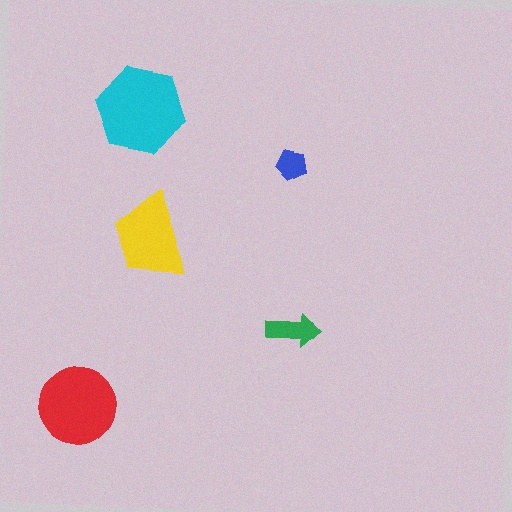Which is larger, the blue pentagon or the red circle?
The red circle.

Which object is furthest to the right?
The green arrow is rightmost.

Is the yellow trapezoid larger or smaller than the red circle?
Smaller.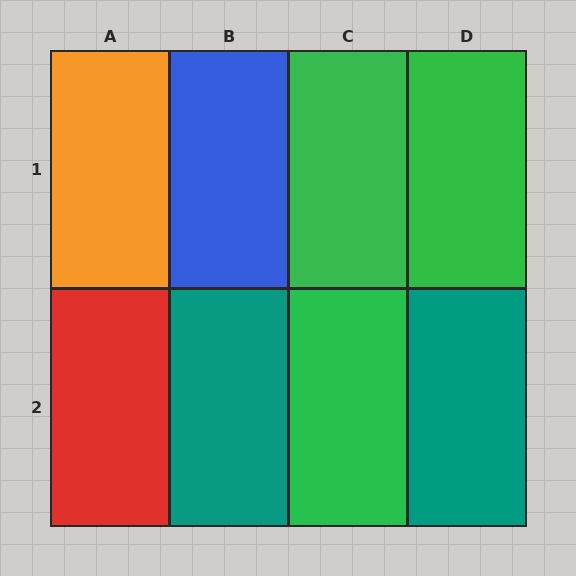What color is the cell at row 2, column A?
Red.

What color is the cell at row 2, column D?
Teal.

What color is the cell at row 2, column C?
Green.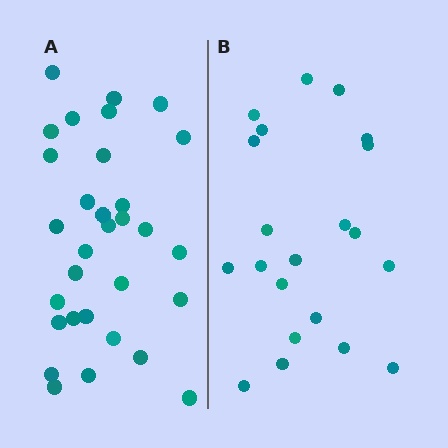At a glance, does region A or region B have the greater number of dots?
Region A (the left region) has more dots.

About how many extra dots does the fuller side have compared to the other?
Region A has roughly 10 or so more dots than region B.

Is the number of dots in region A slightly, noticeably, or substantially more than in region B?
Region A has substantially more. The ratio is roughly 1.5 to 1.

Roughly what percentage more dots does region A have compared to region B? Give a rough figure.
About 50% more.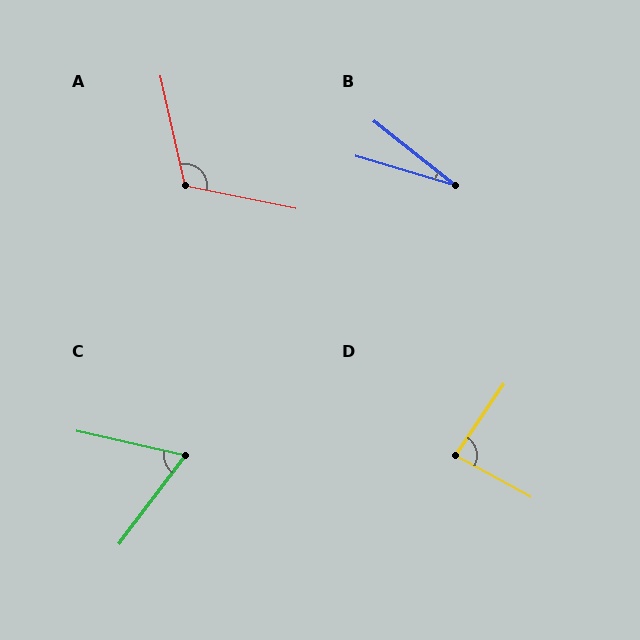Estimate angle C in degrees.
Approximately 66 degrees.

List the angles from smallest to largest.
B (22°), C (66°), D (84°), A (114°).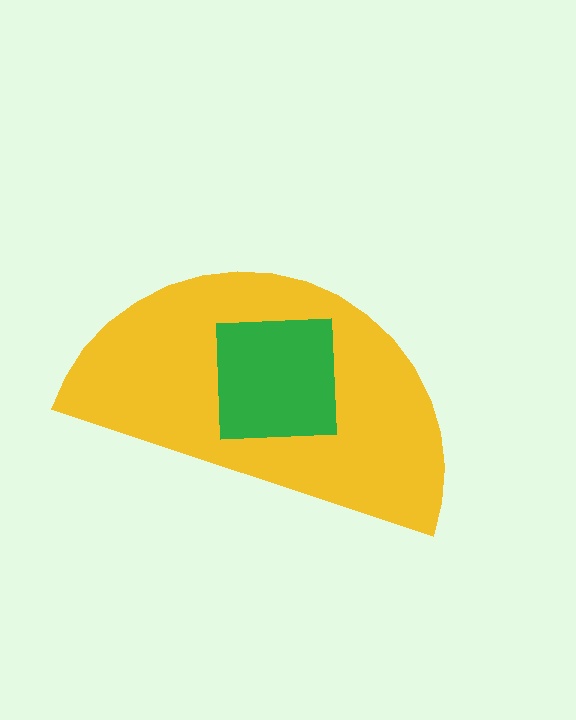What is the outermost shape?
The yellow semicircle.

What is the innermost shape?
The green square.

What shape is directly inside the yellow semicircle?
The green square.